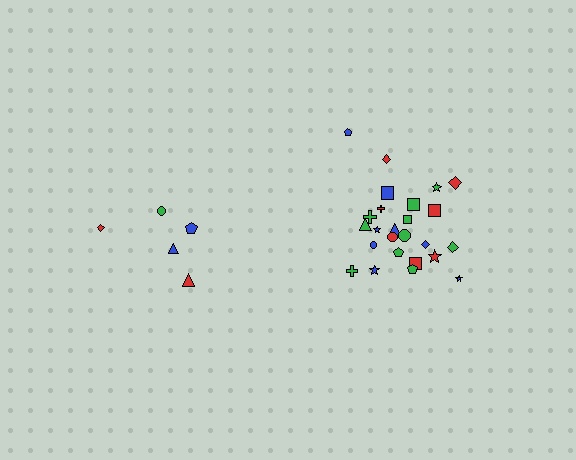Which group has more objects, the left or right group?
The right group.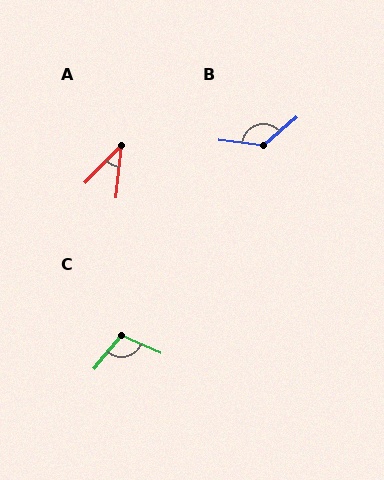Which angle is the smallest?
A, at approximately 38 degrees.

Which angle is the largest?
B, at approximately 132 degrees.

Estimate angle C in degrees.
Approximately 106 degrees.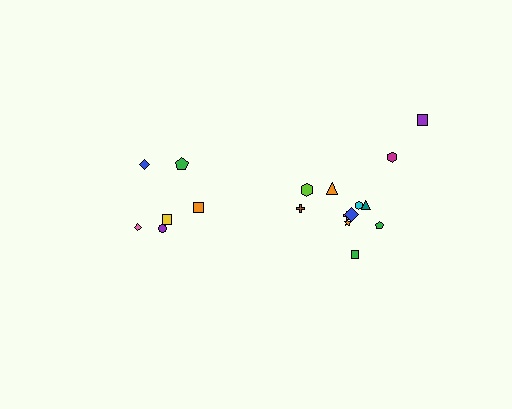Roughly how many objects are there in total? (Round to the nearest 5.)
Roughly 20 objects in total.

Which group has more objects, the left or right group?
The right group.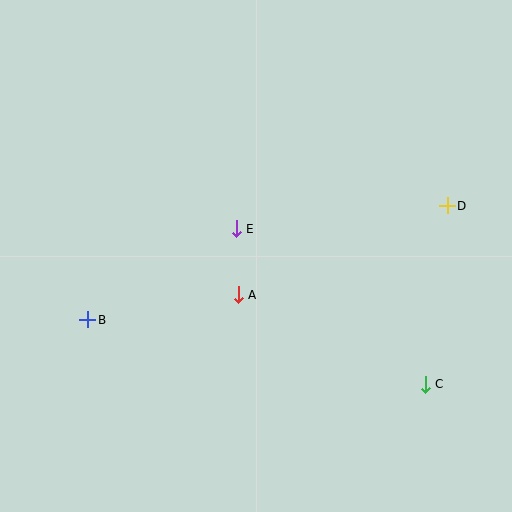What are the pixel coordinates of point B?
Point B is at (88, 320).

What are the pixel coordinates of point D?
Point D is at (447, 206).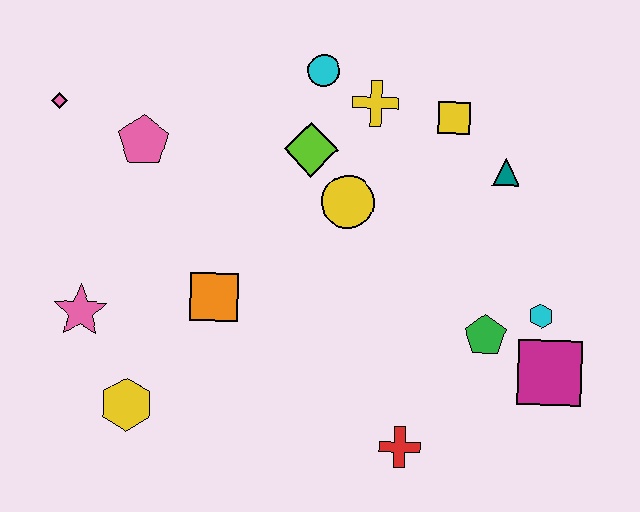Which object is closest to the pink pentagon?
The pink diamond is closest to the pink pentagon.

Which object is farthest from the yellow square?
The yellow hexagon is farthest from the yellow square.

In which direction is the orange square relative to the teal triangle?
The orange square is to the left of the teal triangle.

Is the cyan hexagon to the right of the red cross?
Yes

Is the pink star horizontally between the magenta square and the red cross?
No